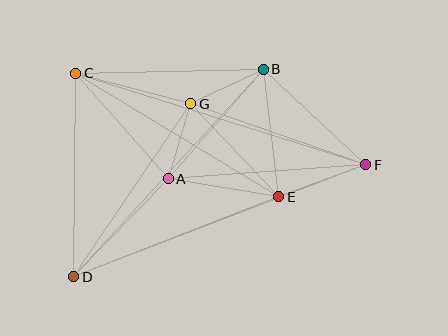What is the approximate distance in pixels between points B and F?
The distance between B and F is approximately 140 pixels.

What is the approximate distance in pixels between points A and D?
The distance between A and D is approximately 137 pixels.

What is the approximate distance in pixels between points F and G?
The distance between F and G is approximately 186 pixels.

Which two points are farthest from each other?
Points D and F are farthest from each other.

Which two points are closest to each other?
Points A and G are closest to each other.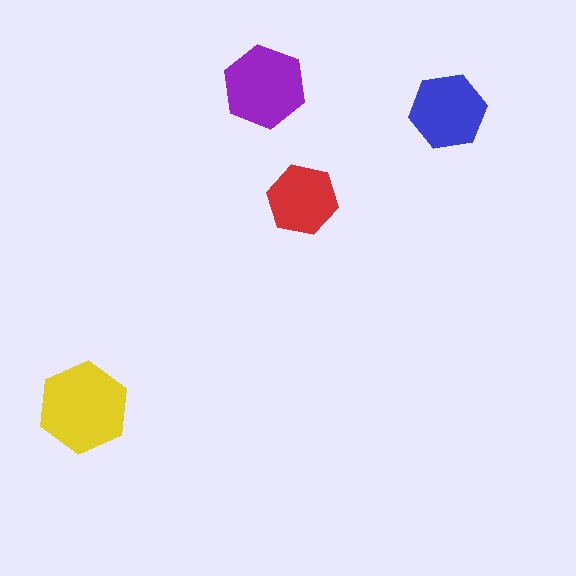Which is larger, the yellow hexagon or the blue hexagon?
The yellow one.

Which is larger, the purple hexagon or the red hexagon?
The purple one.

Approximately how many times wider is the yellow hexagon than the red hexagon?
About 1.5 times wider.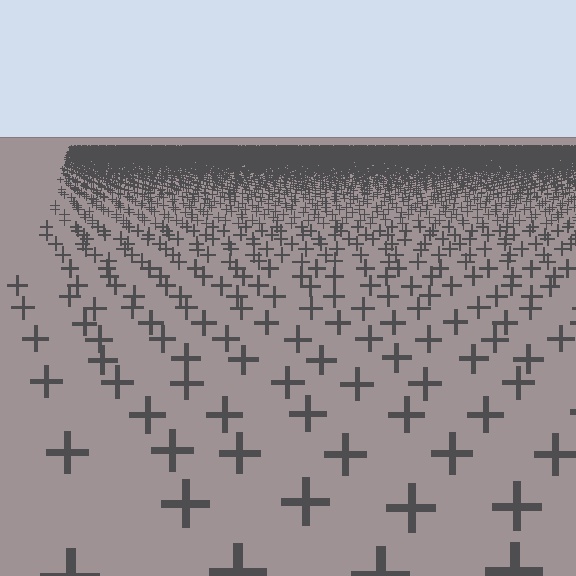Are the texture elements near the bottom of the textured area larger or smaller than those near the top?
Larger. Near the bottom, elements are closer to the viewer and appear at a bigger on-screen size.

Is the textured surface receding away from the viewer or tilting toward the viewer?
The surface is receding away from the viewer. Texture elements get smaller and denser toward the top.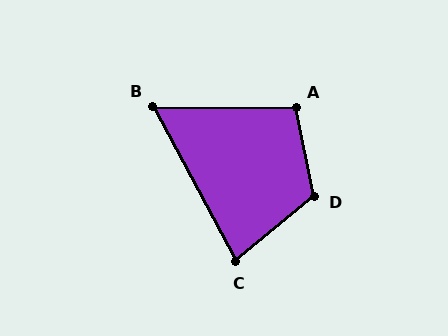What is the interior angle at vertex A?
Approximately 102 degrees (obtuse).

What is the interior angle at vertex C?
Approximately 78 degrees (acute).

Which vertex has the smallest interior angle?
B, at approximately 61 degrees.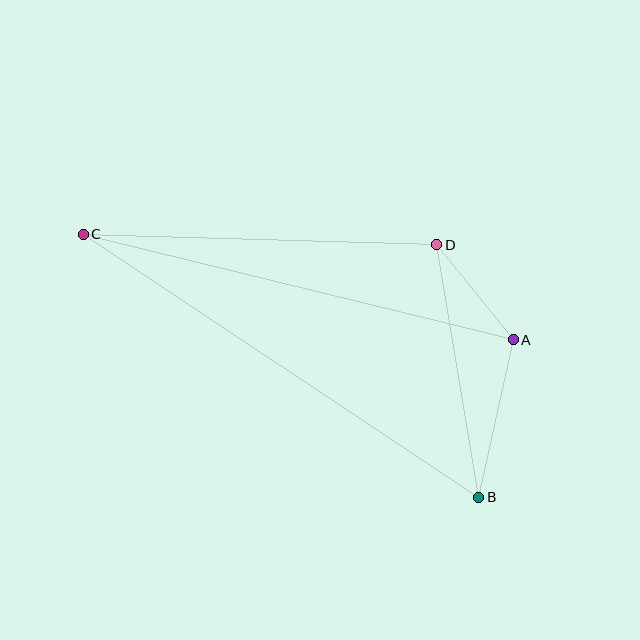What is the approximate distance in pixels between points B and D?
The distance between B and D is approximately 256 pixels.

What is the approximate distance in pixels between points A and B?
The distance between A and B is approximately 161 pixels.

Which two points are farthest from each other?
Points B and C are farthest from each other.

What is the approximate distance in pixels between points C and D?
The distance between C and D is approximately 354 pixels.